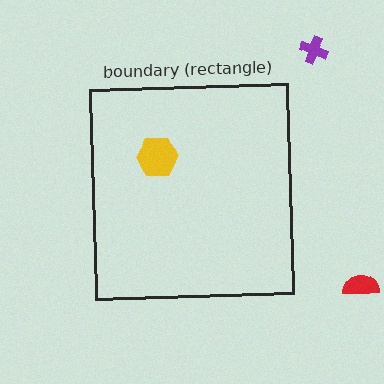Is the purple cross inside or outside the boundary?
Outside.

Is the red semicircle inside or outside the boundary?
Outside.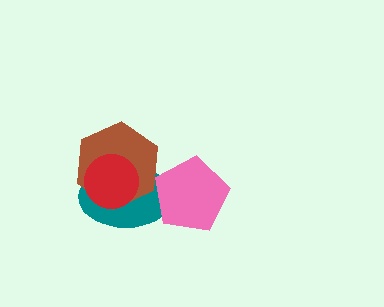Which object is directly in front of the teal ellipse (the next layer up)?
The brown hexagon is directly in front of the teal ellipse.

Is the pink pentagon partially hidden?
No, no other shape covers it.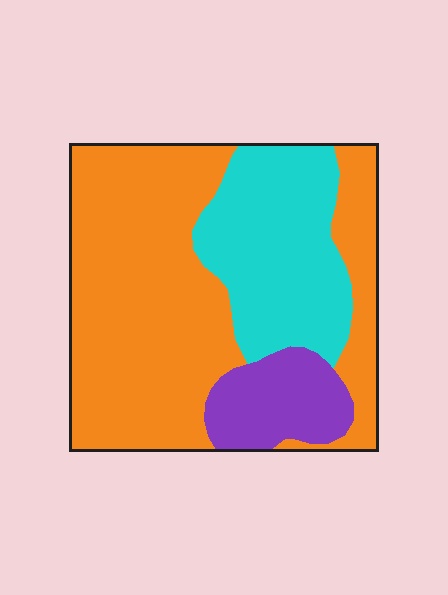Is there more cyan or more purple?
Cyan.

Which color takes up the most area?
Orange, at roughly 60%.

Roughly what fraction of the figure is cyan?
Cyan covers around 25% of the figure.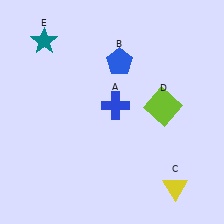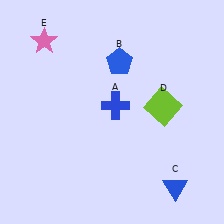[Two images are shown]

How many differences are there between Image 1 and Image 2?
There are 2 differences between the two images.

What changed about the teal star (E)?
In Image 1, E is teal. In Image 2, it changed to pink.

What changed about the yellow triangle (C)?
In Image 1, C is yellow. In Image 2, it changed to blue.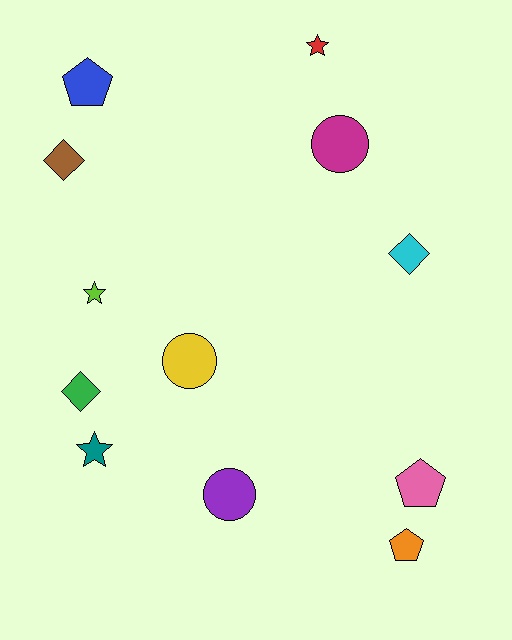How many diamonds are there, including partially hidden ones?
There are 3 diamonds.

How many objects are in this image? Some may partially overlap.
There are 12 objects.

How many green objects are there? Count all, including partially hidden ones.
There is 1 green object.